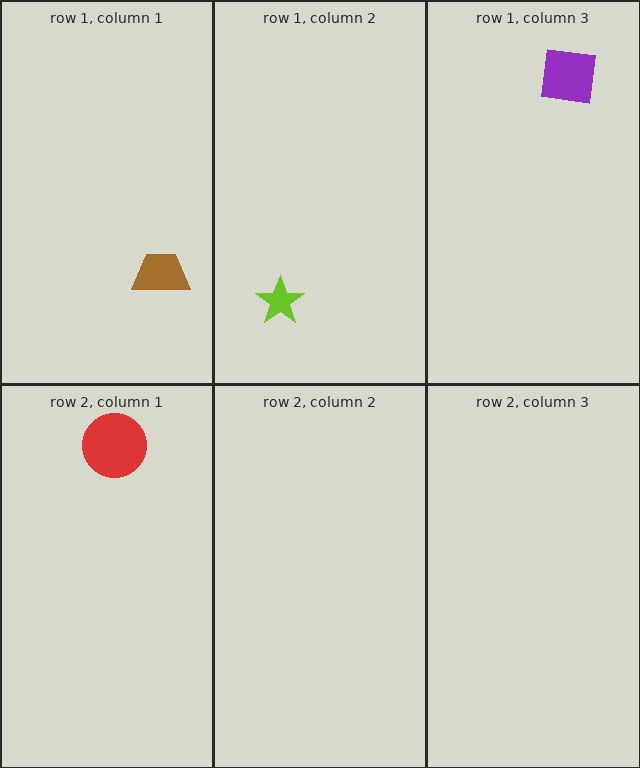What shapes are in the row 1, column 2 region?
The lime star.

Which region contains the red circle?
The row 2, column 1 region.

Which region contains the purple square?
The row 1, column 3 region.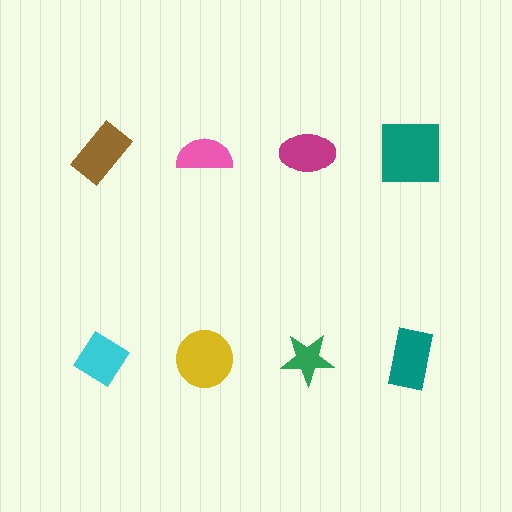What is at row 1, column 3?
A magenta ellipse.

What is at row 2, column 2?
A yellow circle.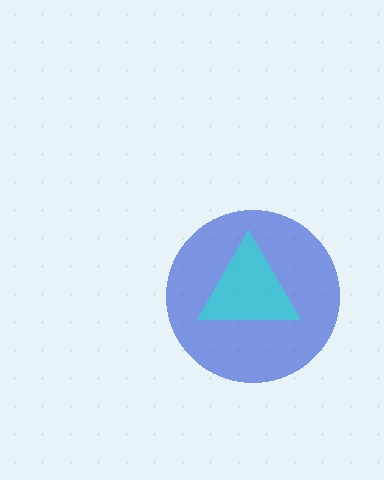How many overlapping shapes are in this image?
There are 2 overlapping shapes in the image.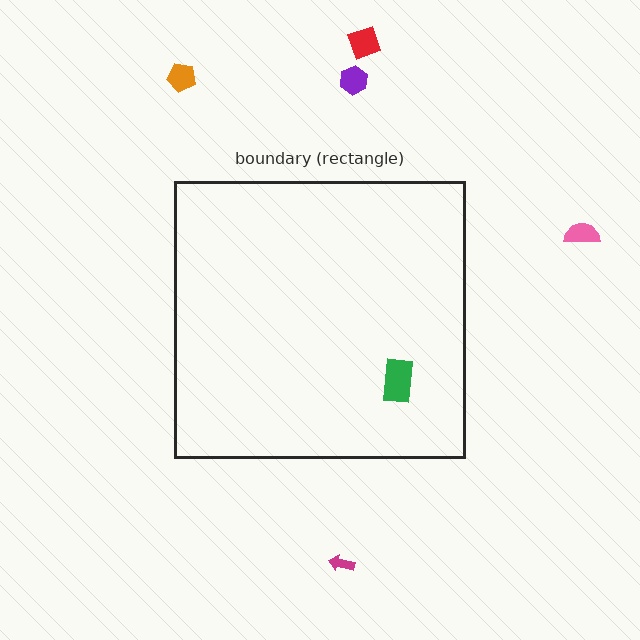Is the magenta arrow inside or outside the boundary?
Outside.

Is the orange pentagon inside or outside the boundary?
Outside.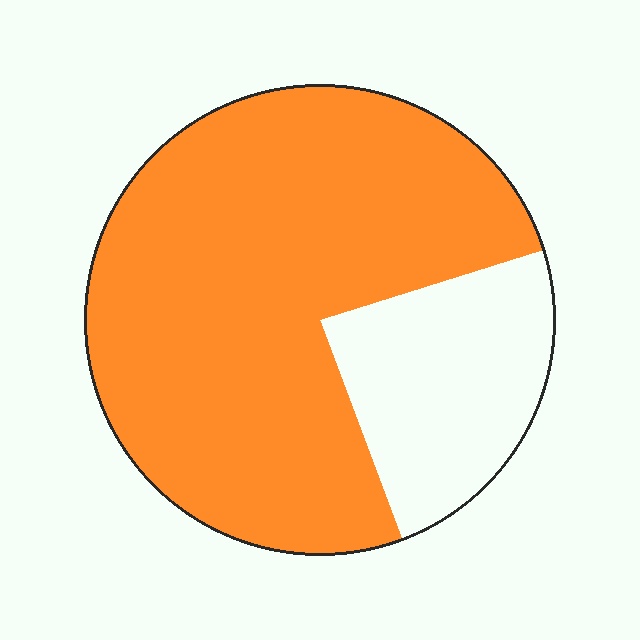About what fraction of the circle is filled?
About three quarters (3/4).